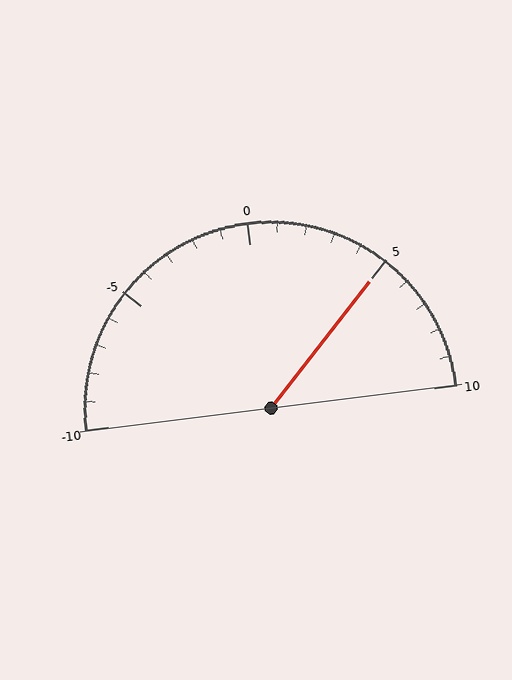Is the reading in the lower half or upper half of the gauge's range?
The reading is in the upper half of the range (-10 to 10).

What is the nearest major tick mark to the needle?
The nearest major tick mark is 5.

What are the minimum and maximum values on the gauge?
The gauge ranges from -10 to 10.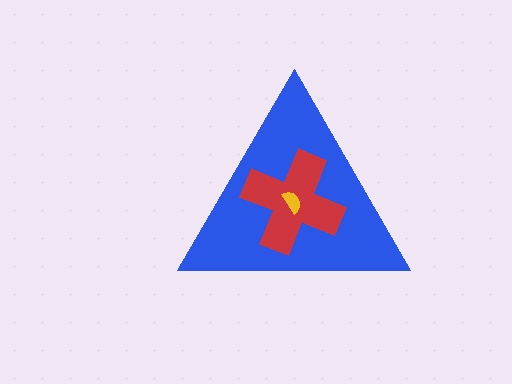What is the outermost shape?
The blue triangle.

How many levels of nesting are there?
3.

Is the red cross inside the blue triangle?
Yes.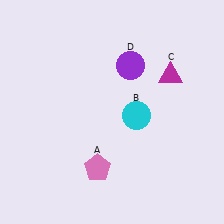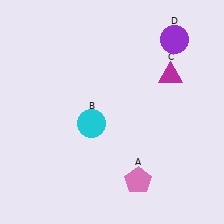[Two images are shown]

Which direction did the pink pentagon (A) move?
The pink pentagon (A) moved right.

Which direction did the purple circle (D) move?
The purple circle (D) moved right.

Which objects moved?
The objects that moved are: the pink pentagon (A), the cyan circle (B), the purple circle (D).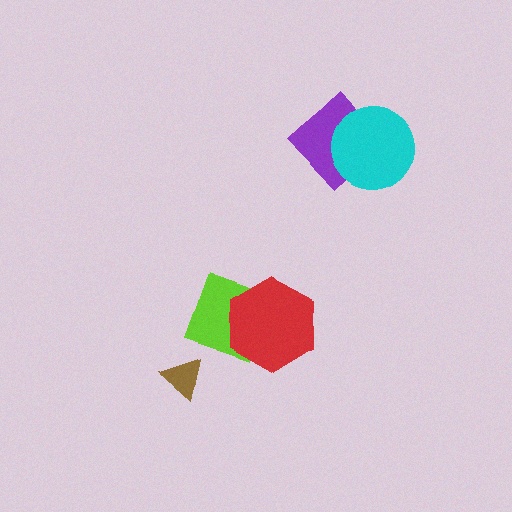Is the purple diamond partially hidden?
Yes, it is partially covered by another shape.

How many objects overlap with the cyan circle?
1 object overlaps with the cyan circle.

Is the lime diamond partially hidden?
Yes, it is partially covered by another shape.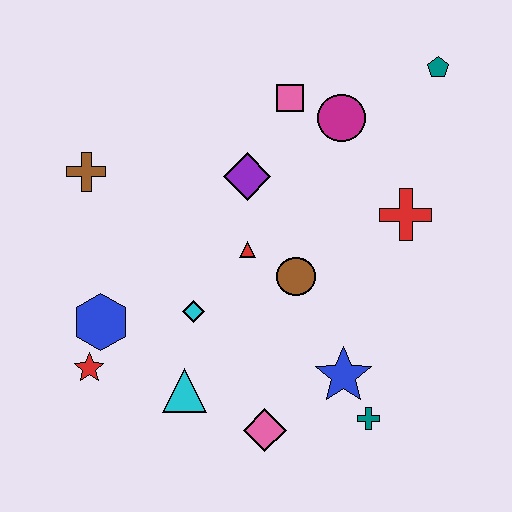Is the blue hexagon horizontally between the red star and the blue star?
Yes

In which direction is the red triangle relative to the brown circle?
The red triangle is to the left of the brown circle.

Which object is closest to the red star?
The blue hexagon is closest to the red star.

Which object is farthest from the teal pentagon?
The red star is farthest from the teal pentagon.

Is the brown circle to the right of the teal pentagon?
No